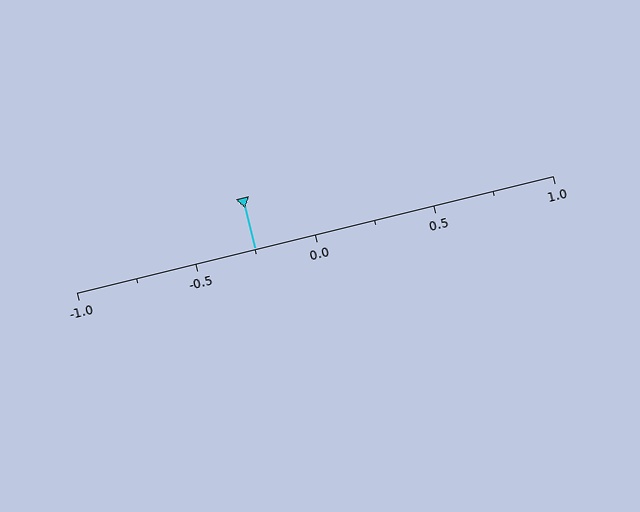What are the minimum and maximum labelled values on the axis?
The axis runs from -1.0 to 1.0.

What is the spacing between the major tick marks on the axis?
The major ticks are spaced 0.5 apart.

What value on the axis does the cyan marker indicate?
The marker indicates approximately -0.25.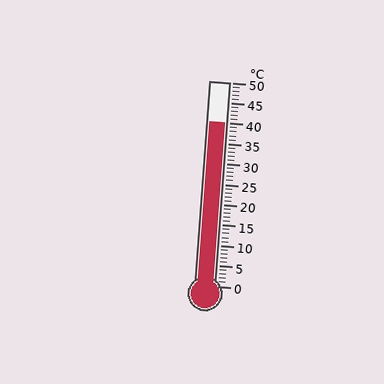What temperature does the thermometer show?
The thermometer shows approximately 40°C.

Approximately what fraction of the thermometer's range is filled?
The thermometer is filled to approximately 80% of its range.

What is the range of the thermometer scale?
The thermometer scale ranges from 0°C to 50°C.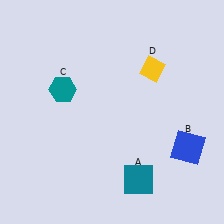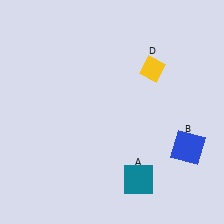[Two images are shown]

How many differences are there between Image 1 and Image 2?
There is 1 difference between the two images.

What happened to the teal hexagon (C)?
The teal hexagon (C) was removed in Image 2. It was in the top-left area of Image 1.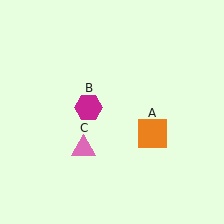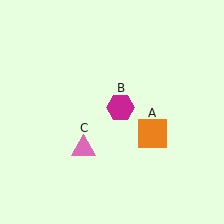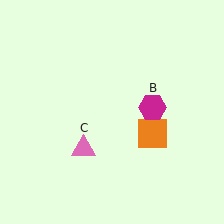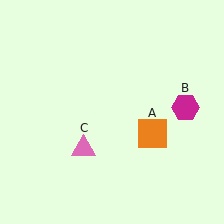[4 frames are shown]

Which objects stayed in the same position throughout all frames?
Orange square (object A) and pink triangle (object C) remained stationary.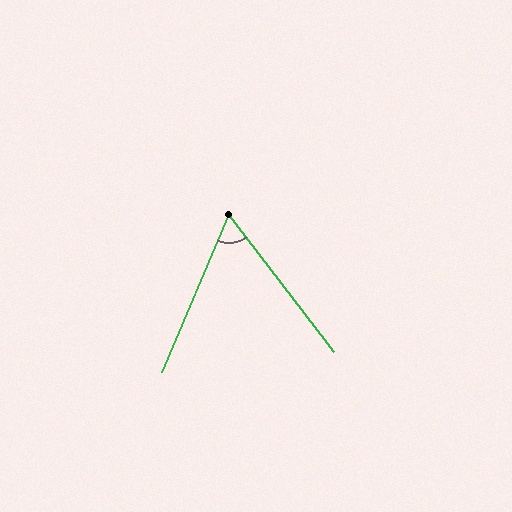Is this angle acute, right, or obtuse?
It is acute.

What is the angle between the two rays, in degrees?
Approximately 60 degrees.